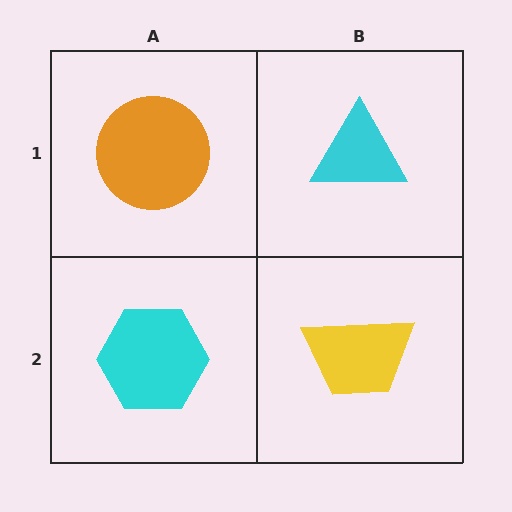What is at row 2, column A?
A cyan hexagon.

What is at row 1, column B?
A cyan triangle.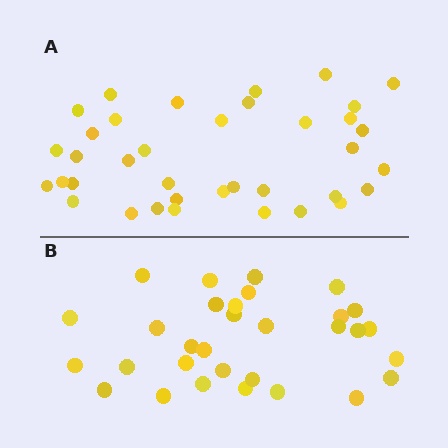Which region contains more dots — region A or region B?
Region A (the top region) has more dots.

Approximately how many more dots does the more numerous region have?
Region A has about 6 more dots than region B.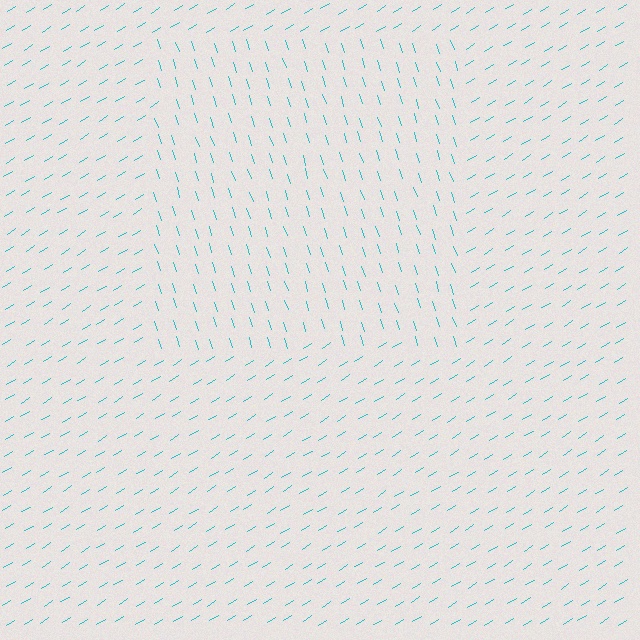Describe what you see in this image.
The image is filled with small cyan line segments. A rectangle region in the image has lines oriented differently from the surrounding lines, creating a visible texture boundary.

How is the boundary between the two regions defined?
The boundary is defined purely by a change in line orientation (approximately 76 degrees difference). All lines are the same color and thickness.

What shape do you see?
I see a rectangle.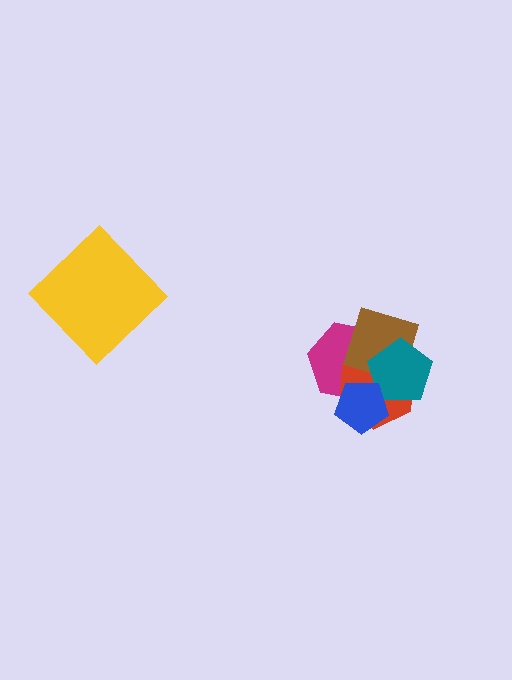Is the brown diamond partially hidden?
Yes, it is partially covered by another shape.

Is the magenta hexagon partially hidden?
Yes, it is partially covered by another shape.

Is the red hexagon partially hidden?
Yes, it is partially covered by another shape.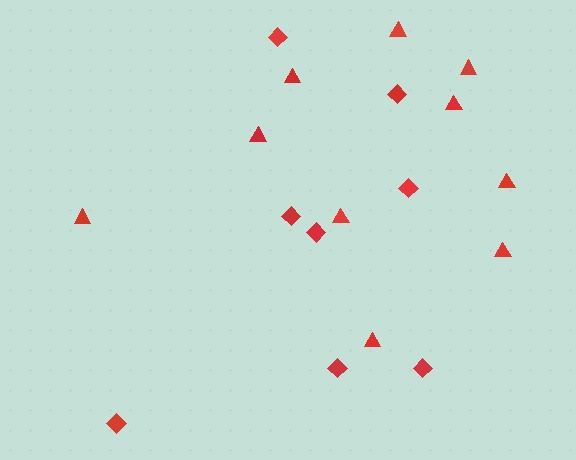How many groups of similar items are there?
There are 2 groups: one group of triangles (10) and one group of diamonds (8).